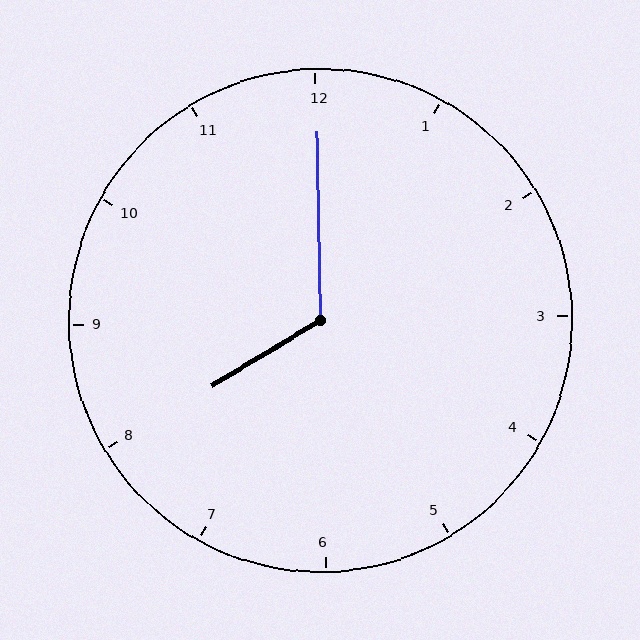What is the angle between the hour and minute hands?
Approximately 120 degrees.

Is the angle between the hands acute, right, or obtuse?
It is obtuse.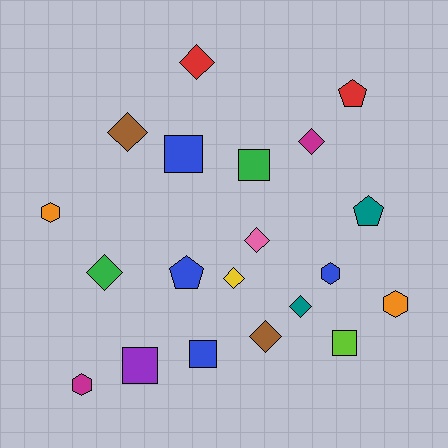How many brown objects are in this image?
There are 2 brown objects.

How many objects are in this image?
There are 20 objects.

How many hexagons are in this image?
There are 4 hexagons.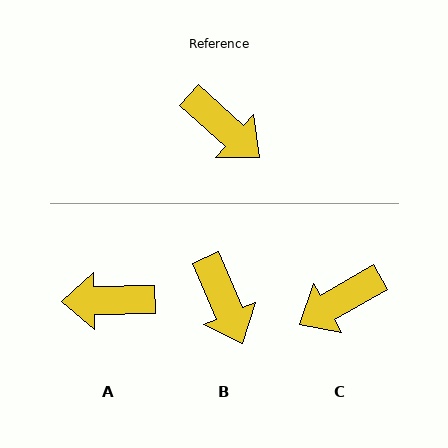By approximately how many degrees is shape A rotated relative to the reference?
Approximately 137 degrees clockwise.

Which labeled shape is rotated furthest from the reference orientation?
A, about 137 degrees away.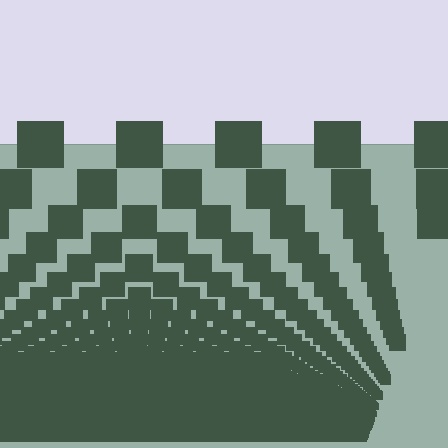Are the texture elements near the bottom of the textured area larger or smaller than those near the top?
Smaller. The gradient is inverted — elements near the bottom are smaller and denser.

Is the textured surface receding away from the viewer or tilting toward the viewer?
The surface appears to tilt toward the viewer. Texture elements get larger and sparser toward the top.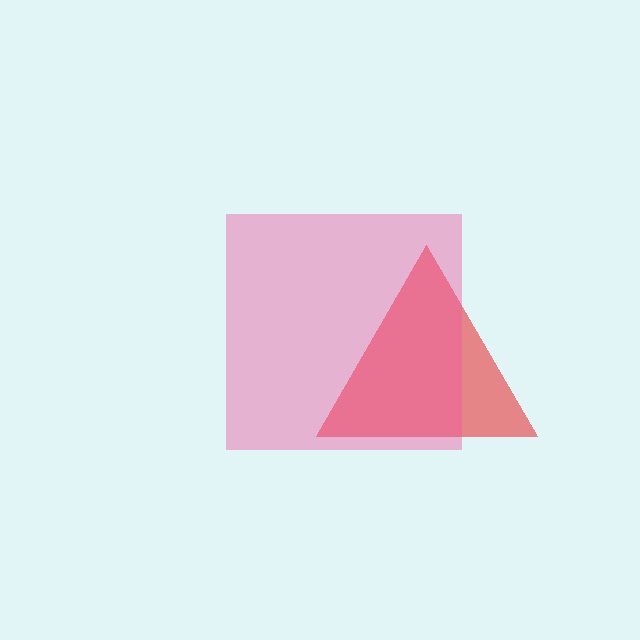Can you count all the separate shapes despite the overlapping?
Yes, there are 2 separate shapes.